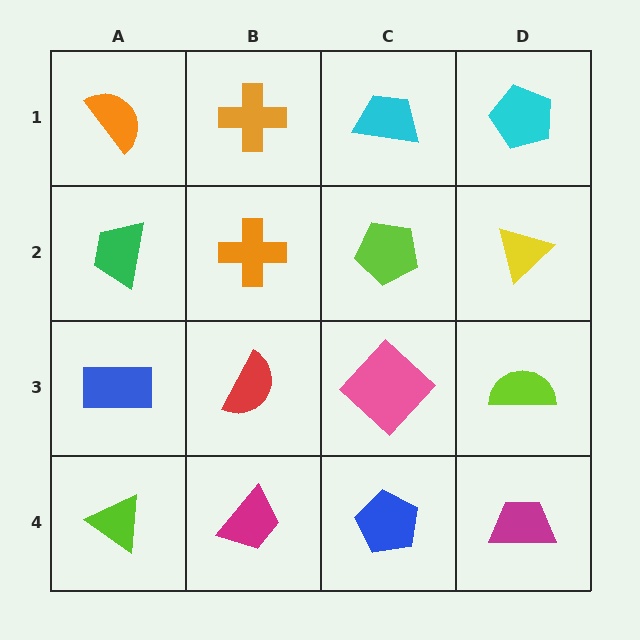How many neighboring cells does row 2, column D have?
3.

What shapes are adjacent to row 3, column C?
A lime pentagon (row 2, column C), a blue pentagon (row 4, column C), a red semicircle (row 3, column B), a lime semicircle (row 3, column D).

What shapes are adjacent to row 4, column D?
A lime semicircle (row 3, column D), a blue pentagon (row 4, column C).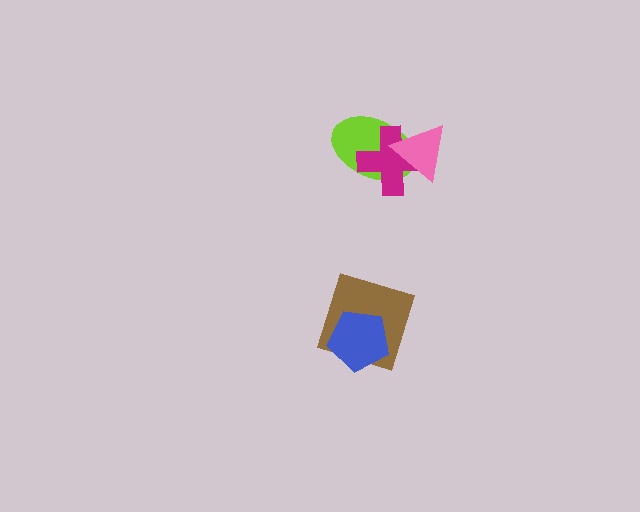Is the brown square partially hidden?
Yes, it is partially covered by another shape.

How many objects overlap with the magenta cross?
2 objects overlap with the magenta cross.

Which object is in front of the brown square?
The blue pentagon is in front of the brown square.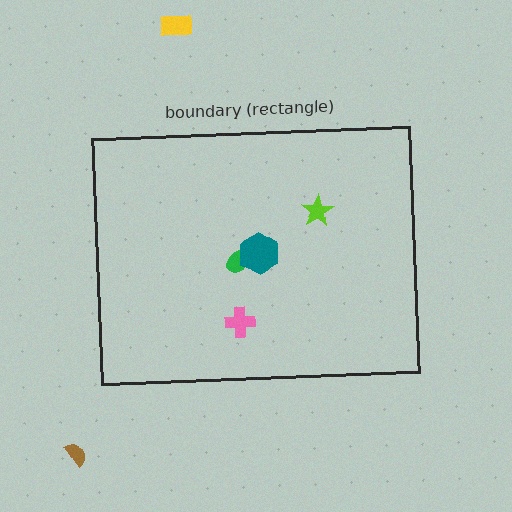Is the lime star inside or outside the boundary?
Inside.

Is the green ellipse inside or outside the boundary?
Inside.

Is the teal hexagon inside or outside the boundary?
Inside.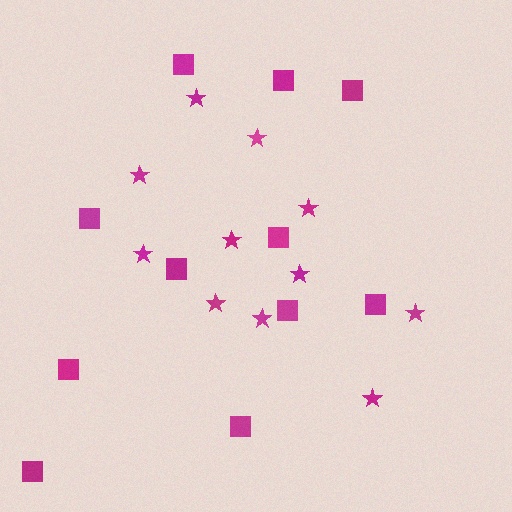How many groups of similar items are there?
There are 2 groups: one group of stars (11) and one group of squares (11).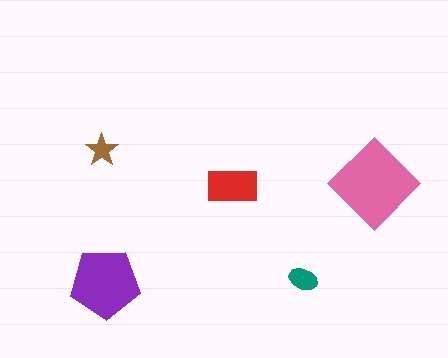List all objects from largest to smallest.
The pink diamond, the purple pentagon, the red rectangle, the teal ellipse, the brown star.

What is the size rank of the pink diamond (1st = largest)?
1st.